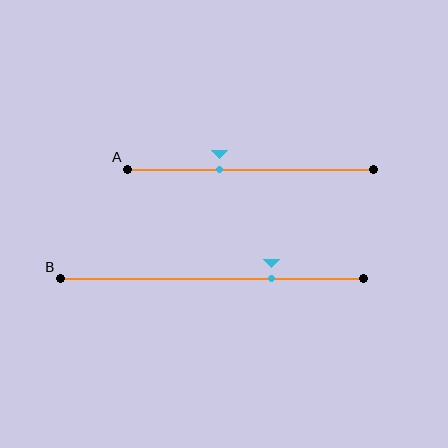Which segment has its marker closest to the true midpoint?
Segment A has its marker closest to the true midpoint.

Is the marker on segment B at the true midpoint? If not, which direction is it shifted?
No, the marker on segment B is shifted to the right by about 20% of the segment length.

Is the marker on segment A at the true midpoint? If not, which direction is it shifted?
No, the marker on segment A is shifted to the left by about 13% of the segment length.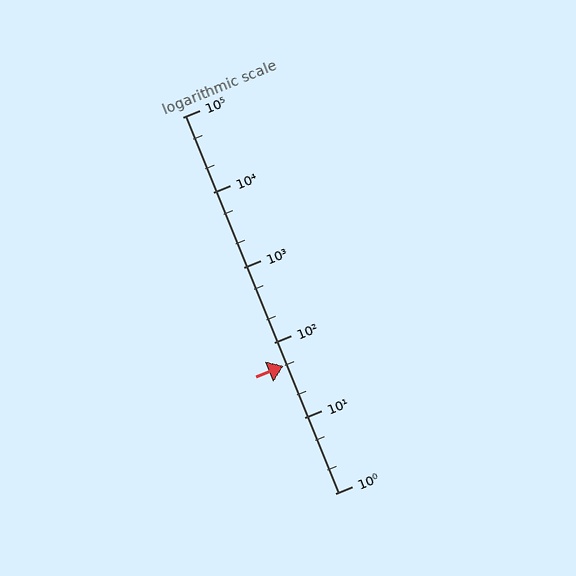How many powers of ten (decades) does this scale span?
The scale spans 5 decades, from 1 to 100000.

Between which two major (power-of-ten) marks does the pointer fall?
The pointer is between 10 and 100.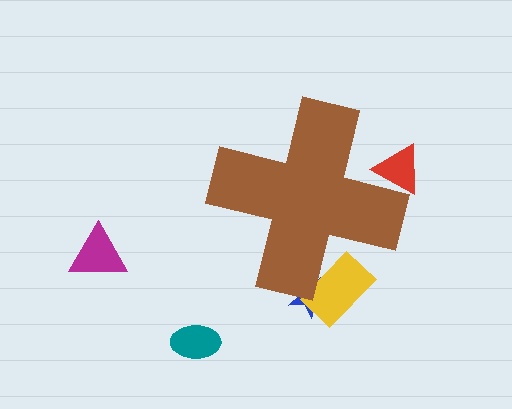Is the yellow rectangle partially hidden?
Yes, the yellow rectangle is partially hidden behind the brown cross.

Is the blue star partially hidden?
Yes, the blue star is partially hidden behind the brown cross.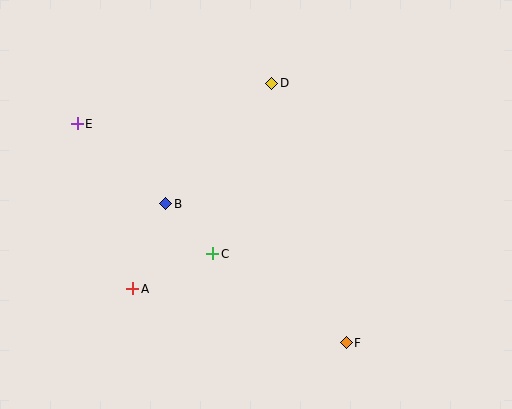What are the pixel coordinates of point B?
Point B is at (166, 204).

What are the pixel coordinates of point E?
Point E is at (77, 124).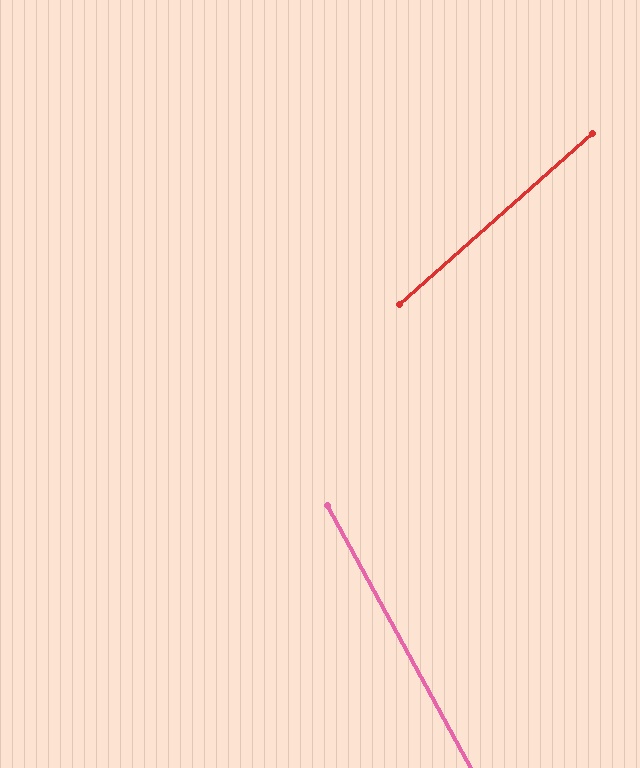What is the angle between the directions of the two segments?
Approximately 77 degrees.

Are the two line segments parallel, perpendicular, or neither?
Neither parallel nor perpendicular — they differ by about 77°.